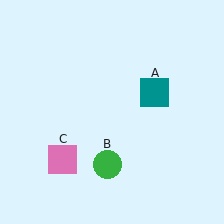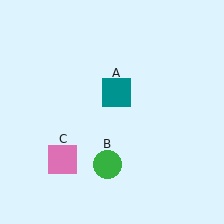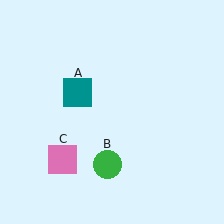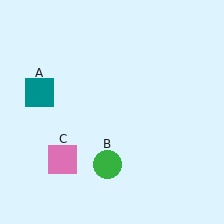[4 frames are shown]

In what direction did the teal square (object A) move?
The teal square (object A) moved left.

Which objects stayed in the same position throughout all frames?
Green circle (object B) and pink square (object C) remained stationary.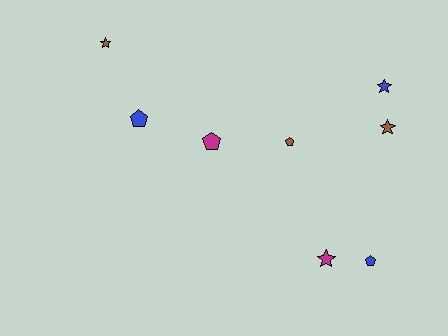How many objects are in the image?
There are 8 objects.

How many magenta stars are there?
There is 1 magenta star.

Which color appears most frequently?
Brown, with 3 objects.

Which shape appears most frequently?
Pentagon, with 4 objects.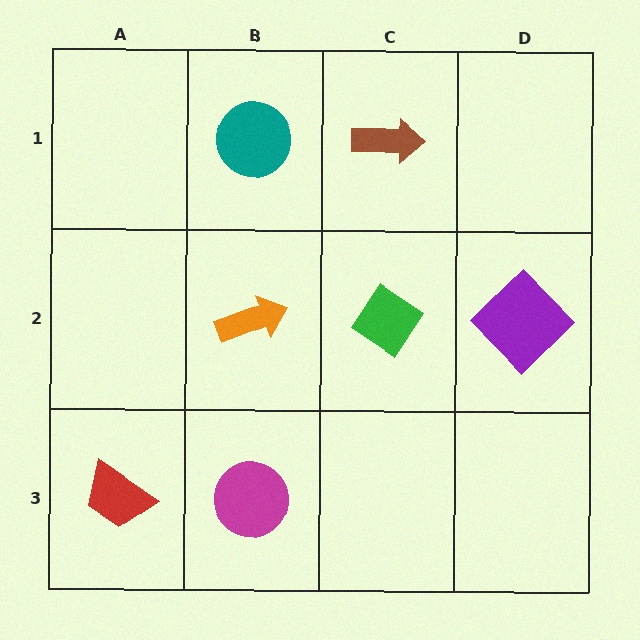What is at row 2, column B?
An orange arrow.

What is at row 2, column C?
A green diamond.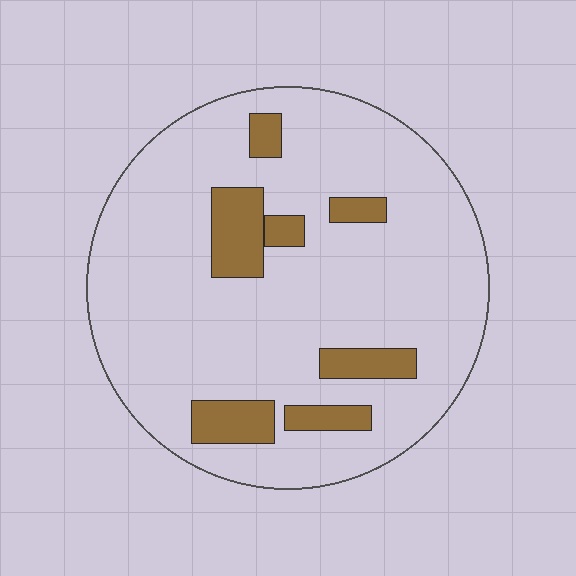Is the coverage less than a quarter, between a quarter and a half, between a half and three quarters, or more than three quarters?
Less than a quarter.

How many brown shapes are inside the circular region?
7.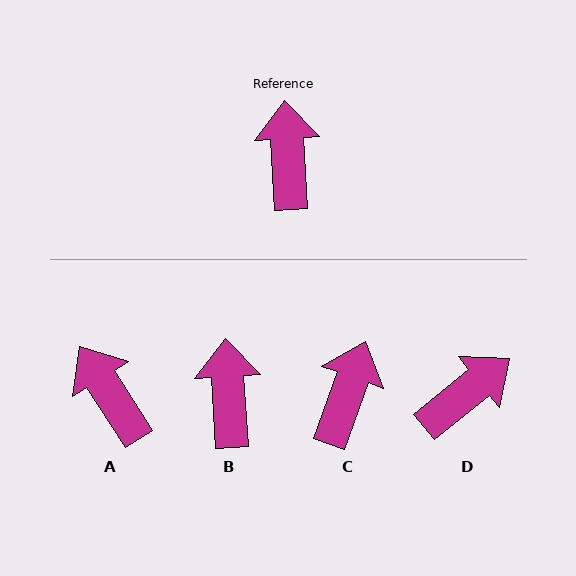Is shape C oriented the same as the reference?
No, it is off by about 23 degrees.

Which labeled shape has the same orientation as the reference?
B.